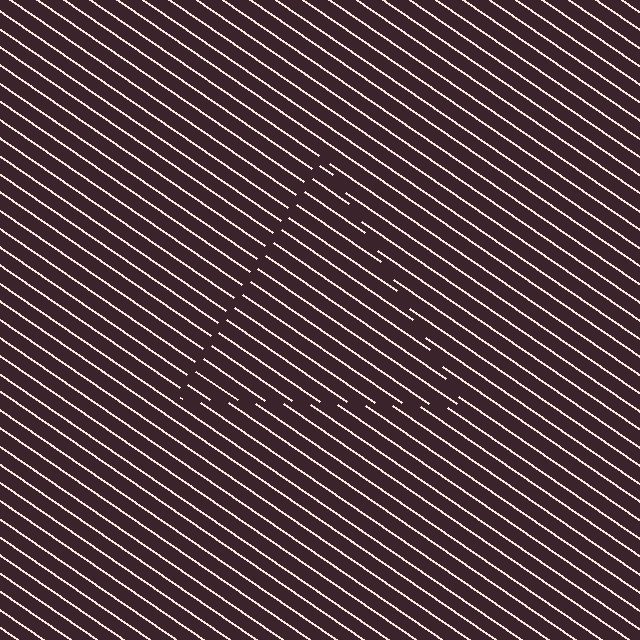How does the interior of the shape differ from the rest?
The interior of the shape contains the same grating, shifted by half a period — the contour is defined by the phase discontinuity where line-ends from the inner and outer gratings abut.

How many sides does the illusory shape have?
3 sides — the line-ends trace a triangle.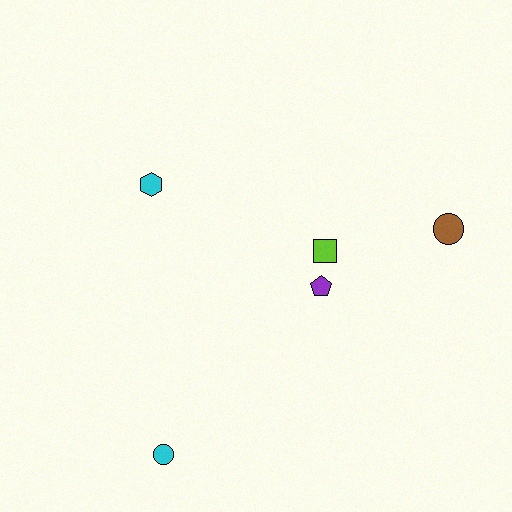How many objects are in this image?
There are 5 objects.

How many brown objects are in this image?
There is 1 brown object.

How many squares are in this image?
There is 1 square.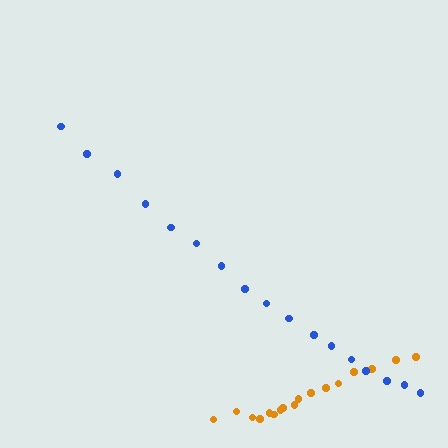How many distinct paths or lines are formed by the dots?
There are 2 distinct paths.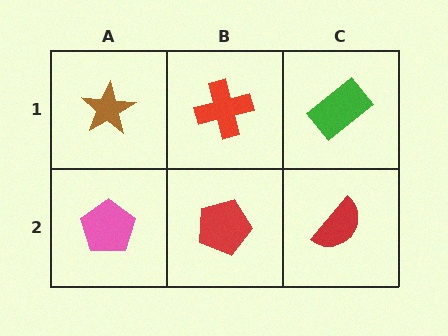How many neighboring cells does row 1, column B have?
3.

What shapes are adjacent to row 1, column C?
A red semicircle (row 2, column C), a red cross (row 1, column B).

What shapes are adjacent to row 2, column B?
A red cross (row 1, column B), a pink pentagon (row 2, column A), a red semicircle (row 2, column C).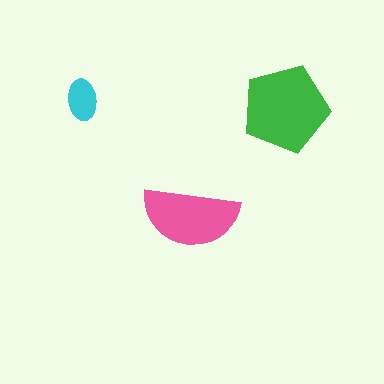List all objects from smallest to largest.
The cyan ellipse, the pink semicircle, the green pentagon.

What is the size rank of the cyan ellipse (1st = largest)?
3rd.